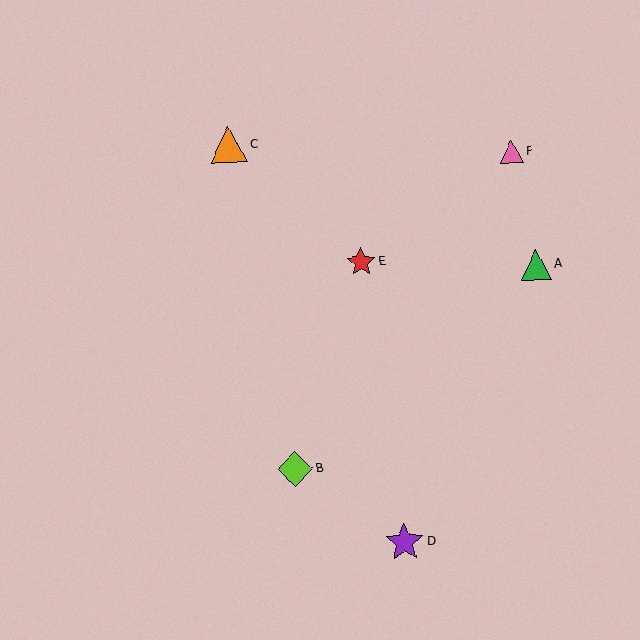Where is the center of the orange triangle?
The center of the orange triangle is at (229, 145).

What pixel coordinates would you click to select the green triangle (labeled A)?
Click at (536, 265) to select the green triangle A.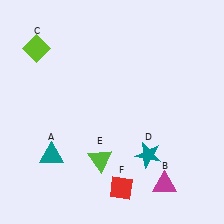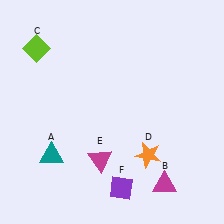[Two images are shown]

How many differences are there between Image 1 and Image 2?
There are 3 differences between the two images.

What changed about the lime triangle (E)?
In Image 1, E is lime. In Image 2, it changed to magenta.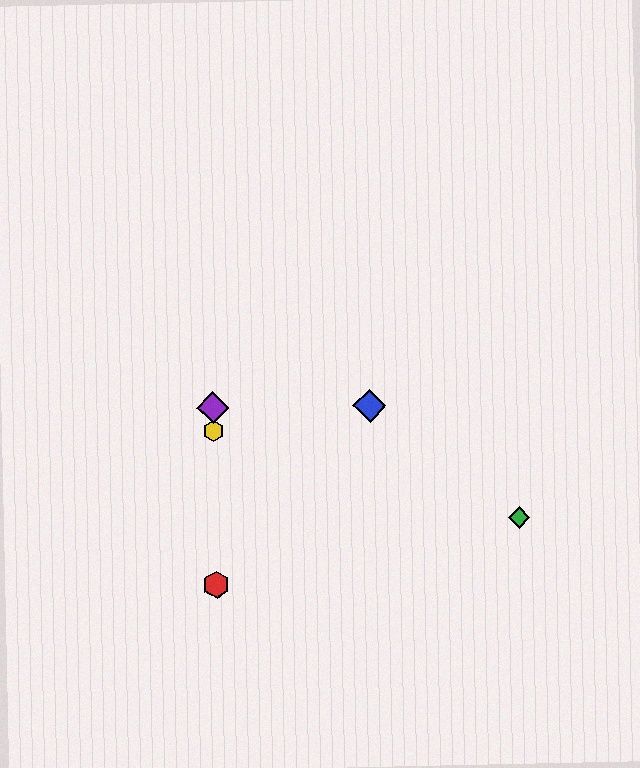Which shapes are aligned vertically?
The red hexagon, the yellow hexagon, the purple diamond are aligned vertically.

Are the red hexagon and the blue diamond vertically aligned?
No, the red hexagon is at x≈216 and the blue diamond is at x≈370.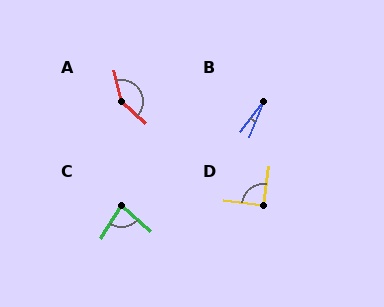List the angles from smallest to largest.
B (16°), C (80°), D (92°), A (145°).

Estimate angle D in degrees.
Approximately 92 degrees.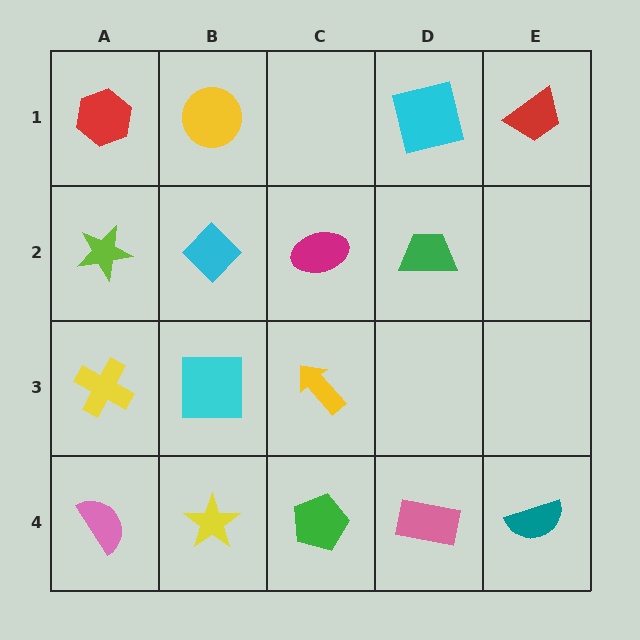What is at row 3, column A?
A yellow cross.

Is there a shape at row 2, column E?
No, that cell is empty.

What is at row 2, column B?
A cyan diamond.